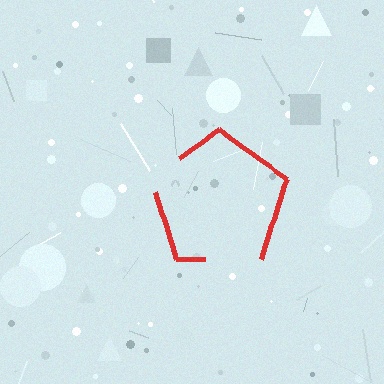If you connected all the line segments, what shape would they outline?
They would outline a pentagon.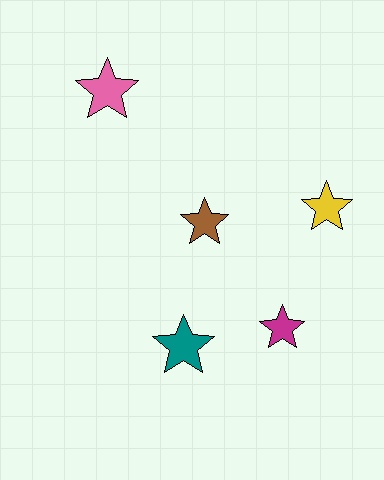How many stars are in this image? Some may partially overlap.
There are 5 stars.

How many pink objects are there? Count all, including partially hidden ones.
There is 1 pink object.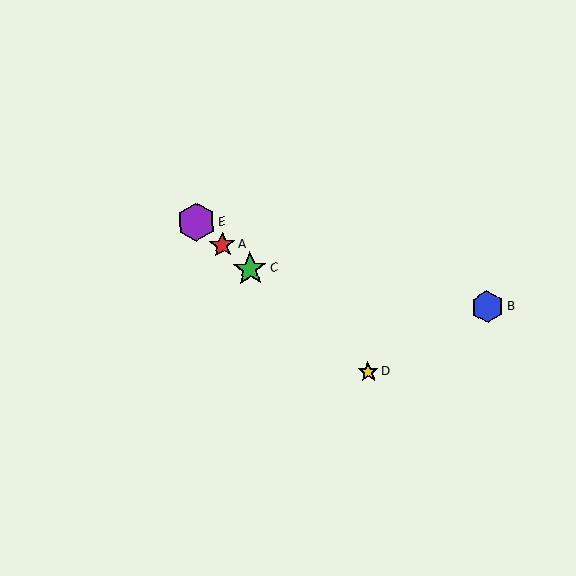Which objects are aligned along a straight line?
Objects A, C, D, E are aligned along a straight line.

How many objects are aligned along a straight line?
4 objects (A, C, D, E) are aligned along a straight line.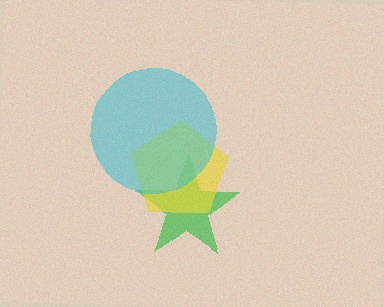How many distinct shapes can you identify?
There are 3 distinct shapes: a green star, a yellow pentagon, a cyan circle.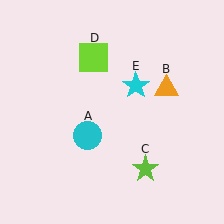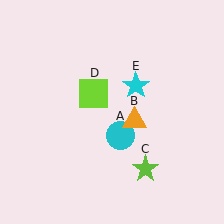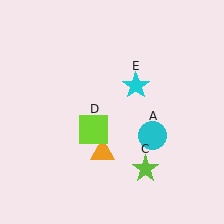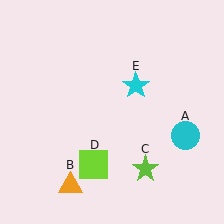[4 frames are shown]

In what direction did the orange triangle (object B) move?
The orange triangle (object B) moved down and to the left.